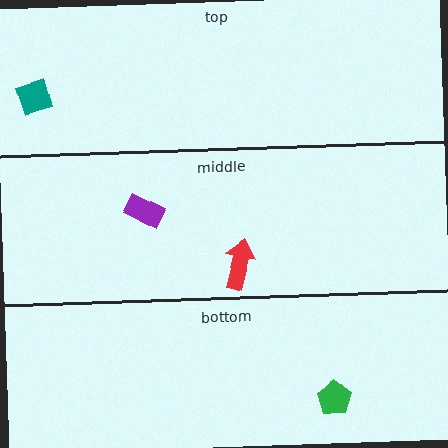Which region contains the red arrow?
The middle region.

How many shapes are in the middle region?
2.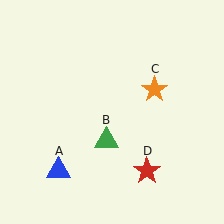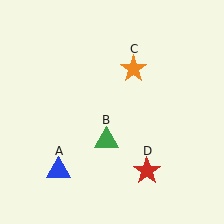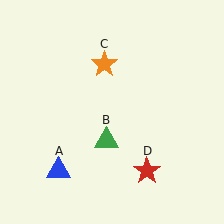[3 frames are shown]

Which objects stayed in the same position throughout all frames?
Blue triangle (object A) and green triangle (object B) and red star (object D) remained stationary.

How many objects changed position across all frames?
1 object changed position: orange star (object C).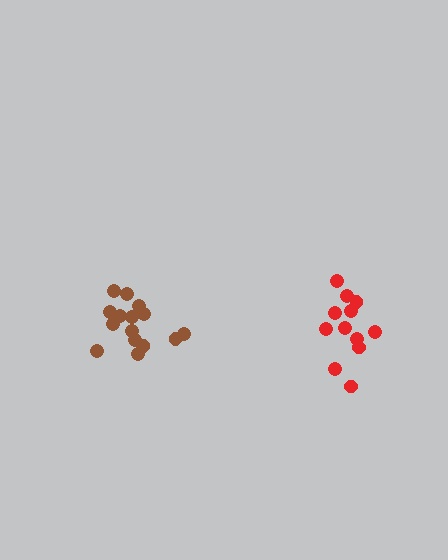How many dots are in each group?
Group 1: 15 dots, Group 2: 12 dots (27 total).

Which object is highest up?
The brown cluster is topmost.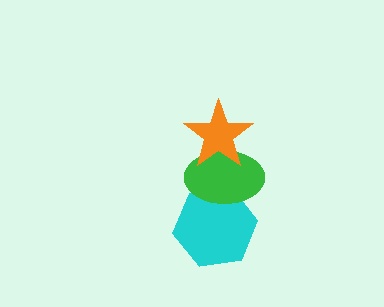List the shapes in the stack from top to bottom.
From top to bottom: the orange star, the green ellipse, the cyan hexagon.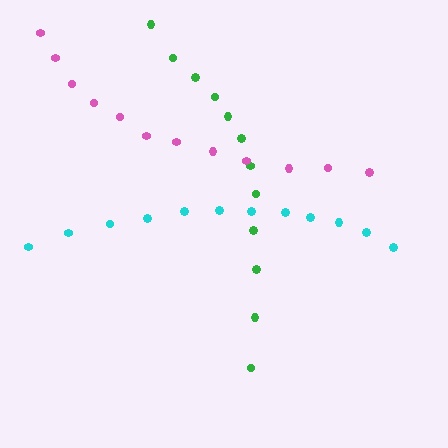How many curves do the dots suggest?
There are 3 distinct paths.